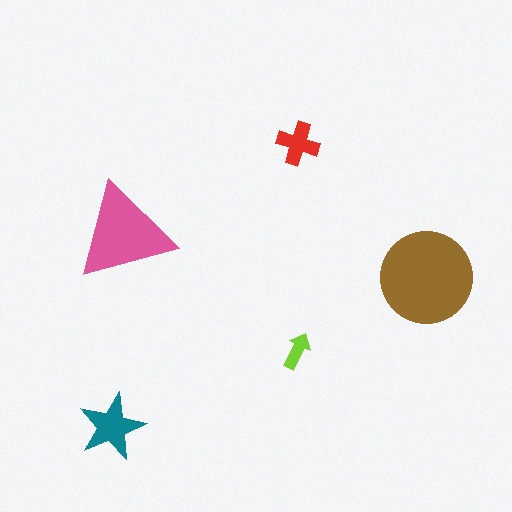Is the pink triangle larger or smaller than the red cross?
Larger.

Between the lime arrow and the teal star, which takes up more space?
The teal star.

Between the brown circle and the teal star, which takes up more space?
The brown circle.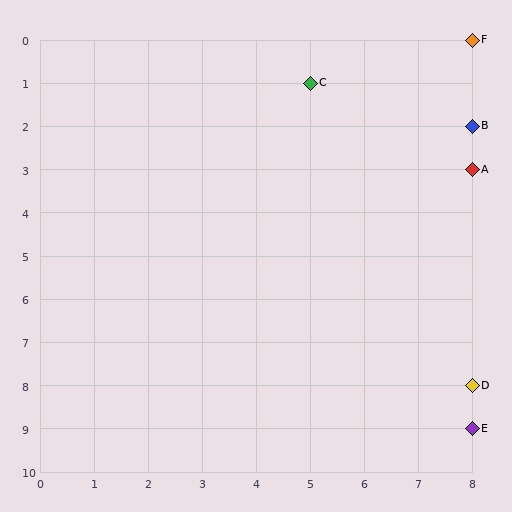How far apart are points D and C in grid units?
Points D and C are 3 columns and 7 rows apart (about 7.6 grid units diagonally).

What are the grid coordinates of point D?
Point D is at grid coordinates (8, 8).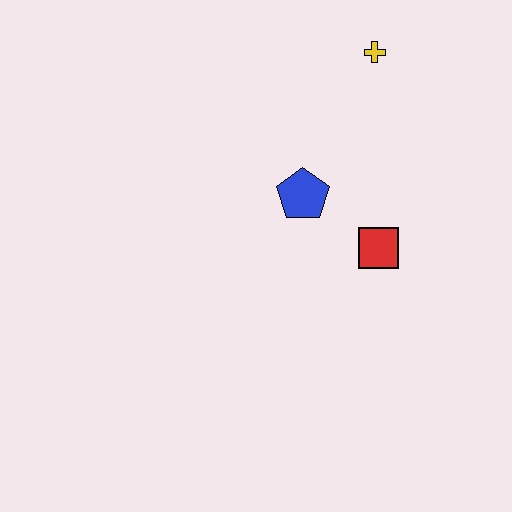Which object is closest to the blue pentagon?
The red square is closest to the blue pentagon.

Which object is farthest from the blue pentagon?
The yellow cross is farthest from the blue pentagon.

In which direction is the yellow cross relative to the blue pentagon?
The yellow cross is above the blue pentagon.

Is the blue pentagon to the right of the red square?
No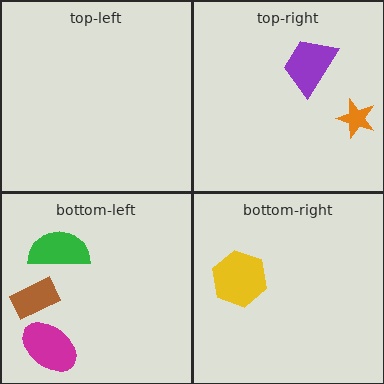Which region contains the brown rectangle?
The bottom-left region.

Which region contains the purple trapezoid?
The top-right region.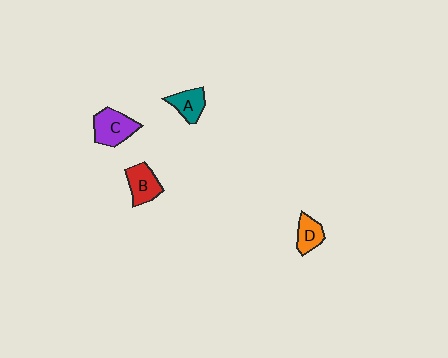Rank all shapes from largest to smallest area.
From largest to smallest: C (purple), B (red), A (teal), D (orange).